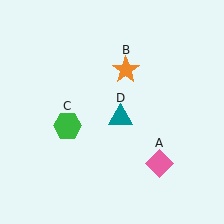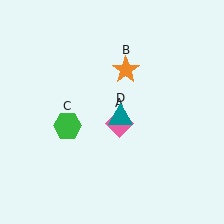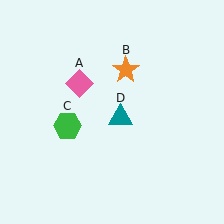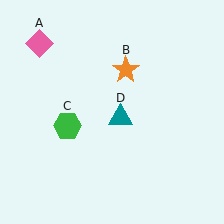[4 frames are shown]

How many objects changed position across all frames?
1 object changed position: pink diamond (object A).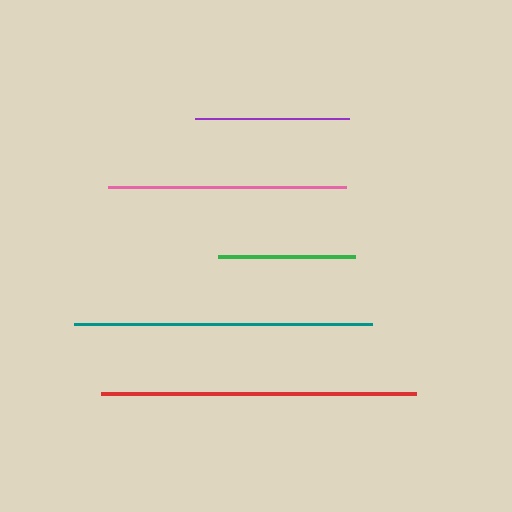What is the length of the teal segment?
The teal segment is approximately 298 pixels long.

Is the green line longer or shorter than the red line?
The red line is longer than the green line.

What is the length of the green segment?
The green segment is approximately 137 pixels long.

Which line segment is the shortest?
The green line is the shortest at approximately 137 pixels.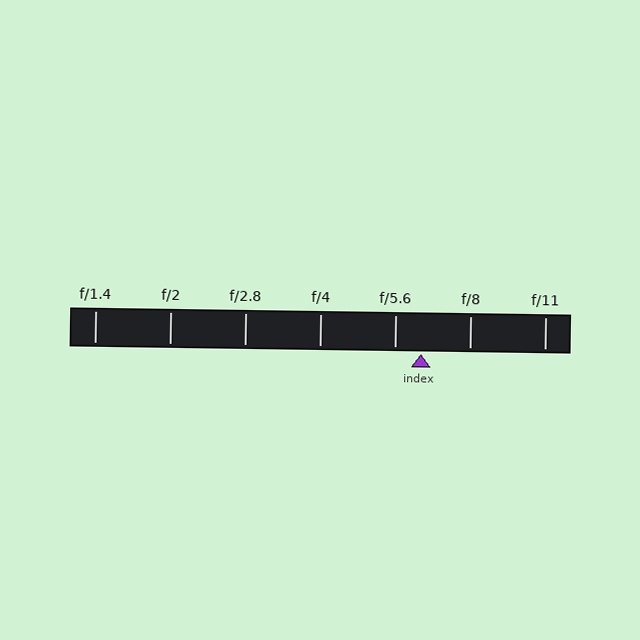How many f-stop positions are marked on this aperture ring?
There are 7 f-stop positions marked.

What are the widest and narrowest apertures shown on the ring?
The widest aperture shown is f/1.4 and the narrowest is f/11.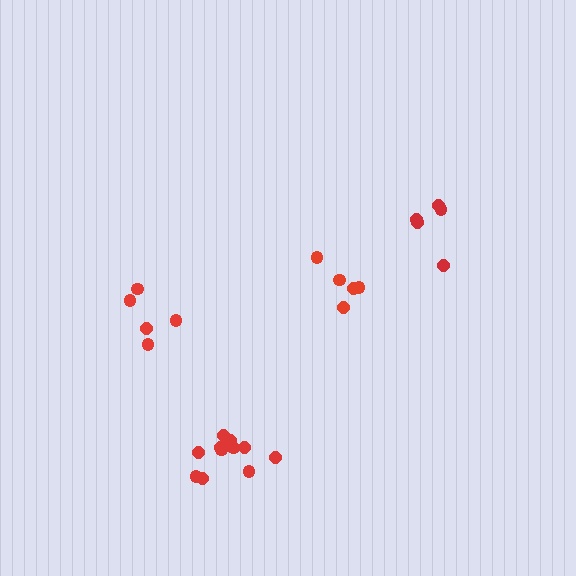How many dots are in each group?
Group 1: 5 dots, Group 2: 5 dots, Group 3: 11 dots, Group 4: 5 dots (26 total).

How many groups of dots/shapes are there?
There are 4 groups.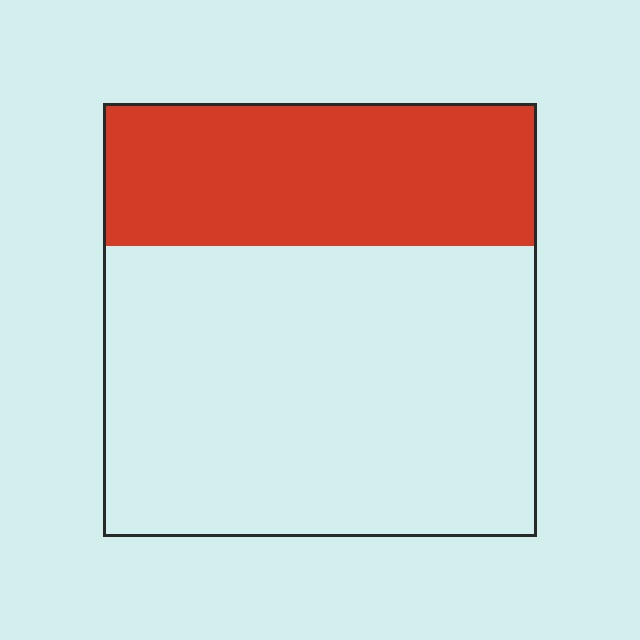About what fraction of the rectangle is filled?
About one third (1/3).